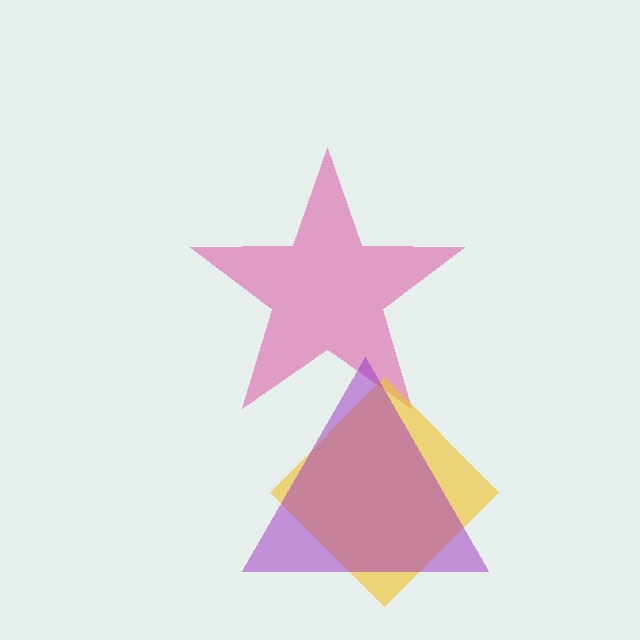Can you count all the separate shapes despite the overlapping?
Yes, there are 3 separate shapes.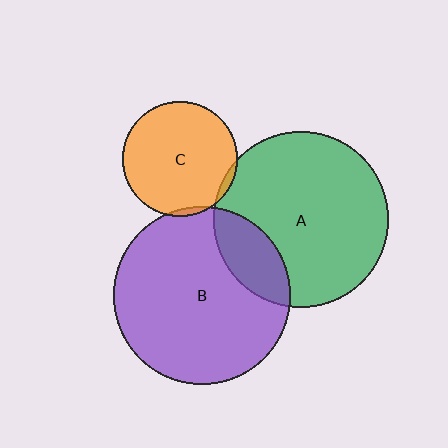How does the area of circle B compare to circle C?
Approximately 2.4 times.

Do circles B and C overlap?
Yes.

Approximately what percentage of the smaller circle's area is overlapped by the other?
Approximately 5%.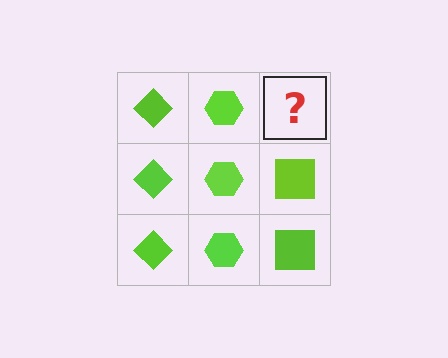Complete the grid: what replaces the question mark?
The question mark should be replaced with a lime square.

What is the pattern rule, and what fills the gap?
The rule is that each column has a consistent shape. The gap should be filled with a lime square.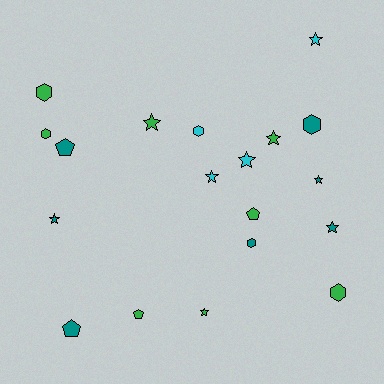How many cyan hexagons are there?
There is 1 cyan hexagon.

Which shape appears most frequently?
Star, with 9 objects.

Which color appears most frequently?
Green, with 8 objects.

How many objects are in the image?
There are 19 objects.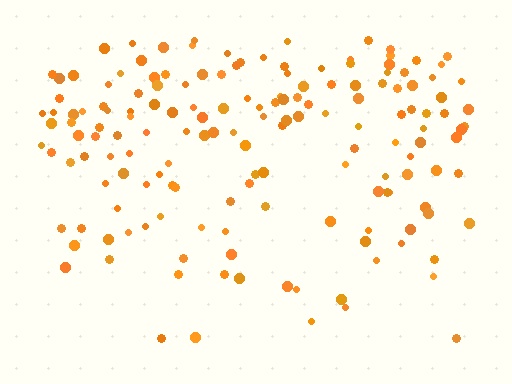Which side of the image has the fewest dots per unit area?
The bottom.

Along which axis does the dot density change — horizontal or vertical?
Vertical.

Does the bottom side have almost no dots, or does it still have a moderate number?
Still a moderate number, just noticeably fewer than the top.